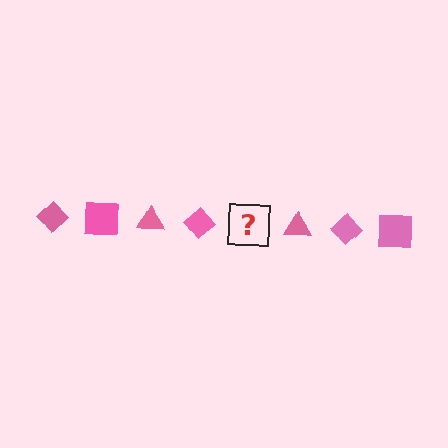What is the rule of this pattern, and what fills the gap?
The rule is that the pattern cycles through diamond, square, triangle shapes in pink. The gap should be filled with a pink square.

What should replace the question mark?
The question mark should be replaced with a pink square.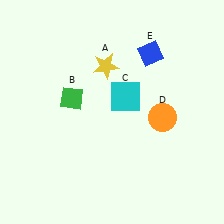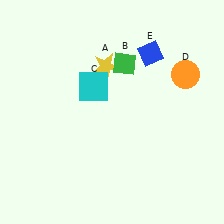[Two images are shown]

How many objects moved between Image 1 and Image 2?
3 objects moved between the two images.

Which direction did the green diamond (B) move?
The green diamond (B) moved right.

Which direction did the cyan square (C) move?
The cyan square (C) moved left.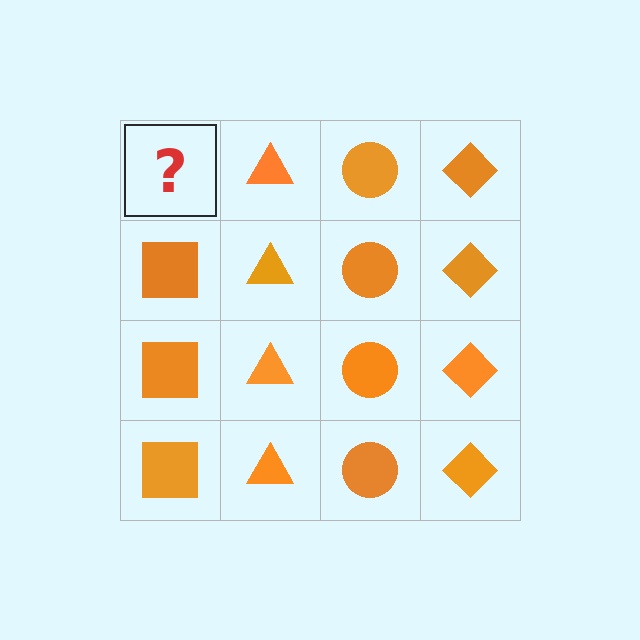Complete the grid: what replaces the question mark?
The question mark should be replaced with an orange square.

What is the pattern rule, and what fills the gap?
The rule is that each column has a consistent shape. The gap should be filled with an orange square.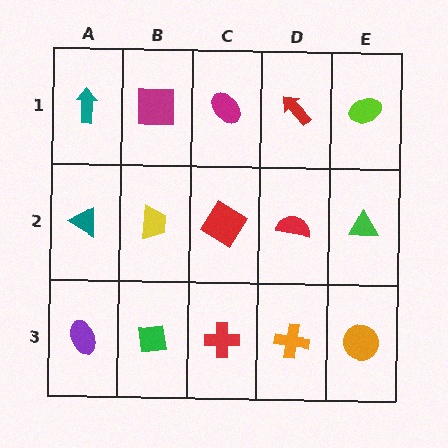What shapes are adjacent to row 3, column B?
A yellow trapezoid (row 2, column B), a purple ellipse (row 3, column A), a red cross (row 3, column C).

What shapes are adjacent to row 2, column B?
A magenta square (row 1, column B), a green square (row 3, column B), a teal triangle (row 2, column A), a red diamond (row 2, column C).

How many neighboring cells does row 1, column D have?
3.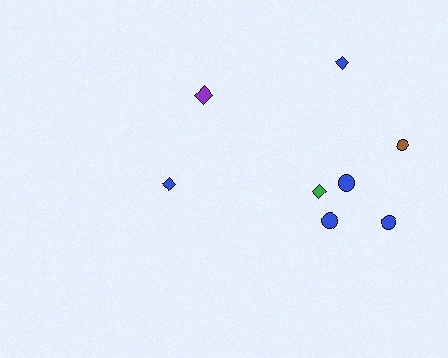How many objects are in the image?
There are 8 objects.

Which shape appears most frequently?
Diamond, with 4 objects.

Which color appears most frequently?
Blue, with 5 objects.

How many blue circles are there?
There are 3 blue circles.